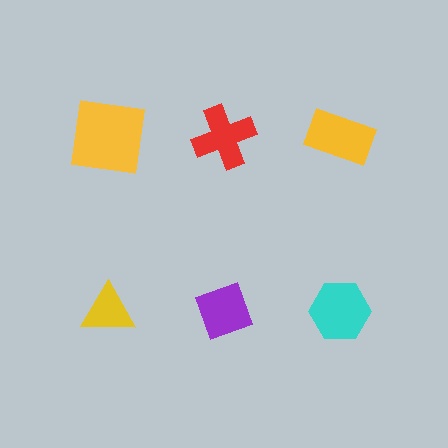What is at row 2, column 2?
A purple diamond.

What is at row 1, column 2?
A red cross.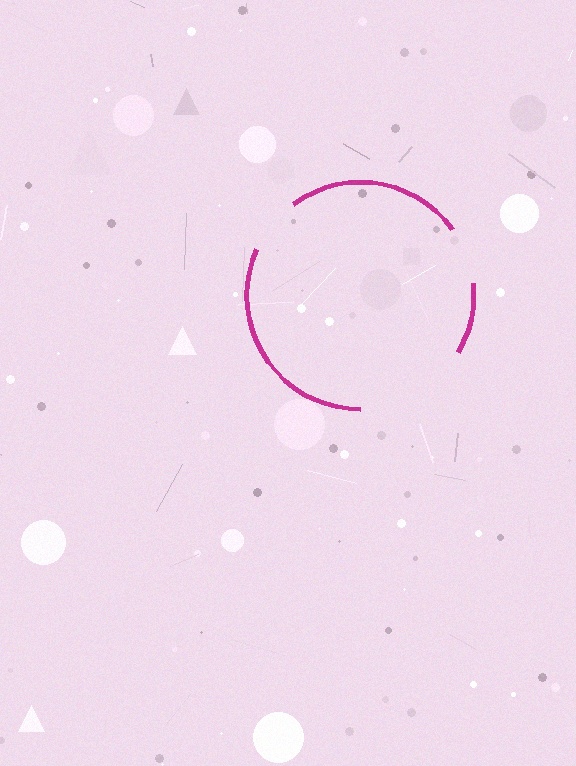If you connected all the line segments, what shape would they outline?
They would outline a circle.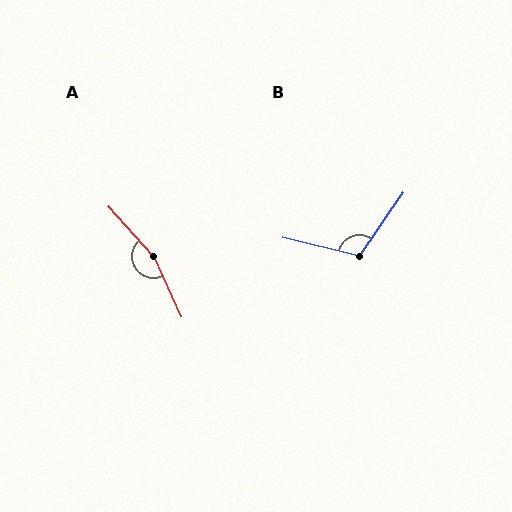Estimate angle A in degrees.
Approximately 163 degrees.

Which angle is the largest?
A, at approximately 163 degrees.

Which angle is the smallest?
B, at approximately 111 degrees.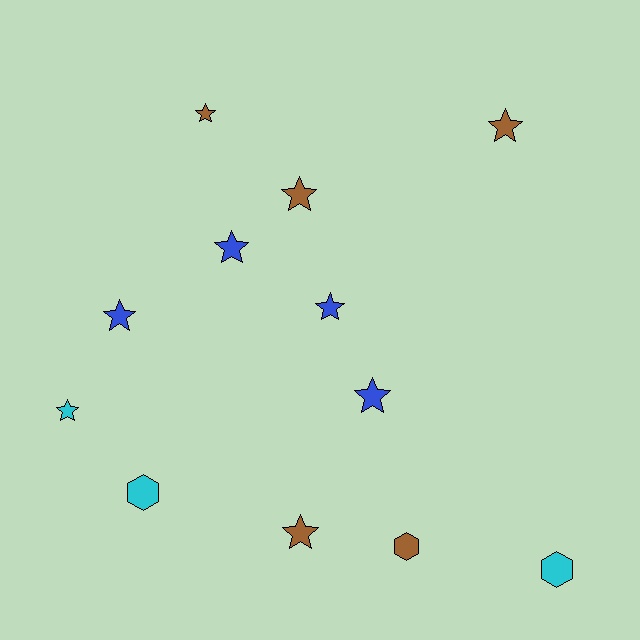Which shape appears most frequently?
Star, with 9 objects.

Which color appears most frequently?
Brown, with 5 objects.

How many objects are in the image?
There are 12 objects.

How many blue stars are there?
There are 4 blue stars.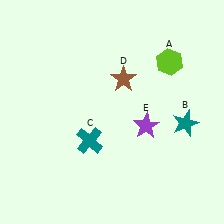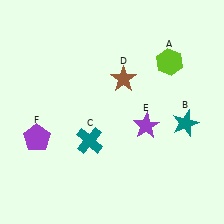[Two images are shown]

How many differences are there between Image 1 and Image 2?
There is 1 difference between the two images.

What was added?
A purple pentagon (F) was added in Image 2.